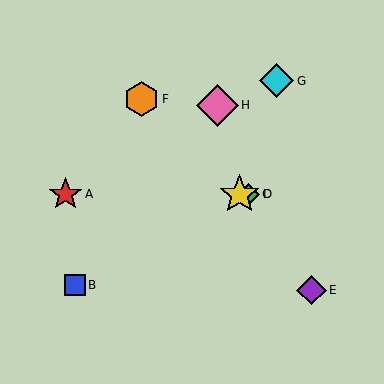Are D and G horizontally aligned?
No, D is at y≈194 and G is at y≈81.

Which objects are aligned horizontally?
Objects A, C, D are aligned horizontally.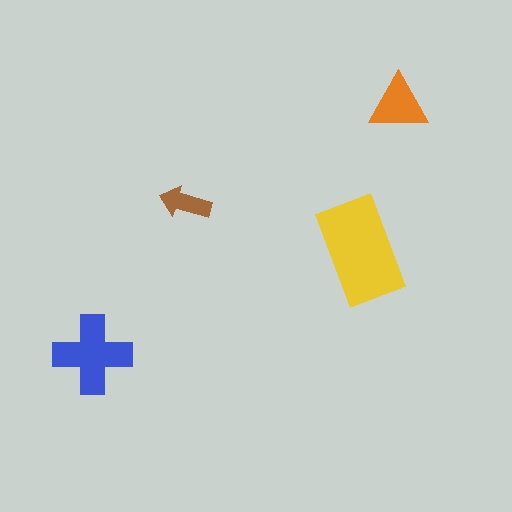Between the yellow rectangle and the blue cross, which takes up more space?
The yellow rectangle.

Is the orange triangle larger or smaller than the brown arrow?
Larger.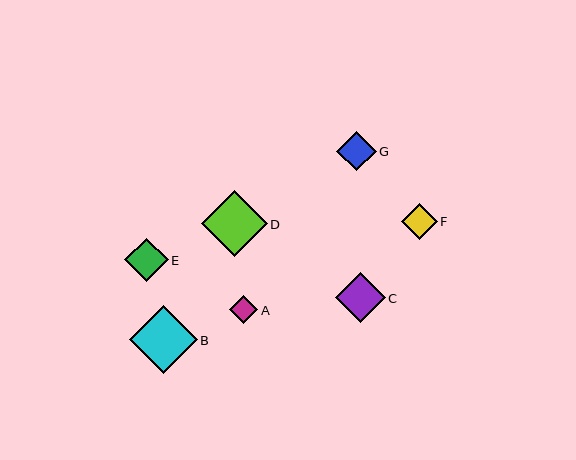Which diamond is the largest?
Diamond B is the largest with a size of approximately 68 pixels.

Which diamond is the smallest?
Diamond A is the smallest with a size of approximately 28 pixels.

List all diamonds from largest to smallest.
From largest to smallest: B, D, C, E, G, F, A.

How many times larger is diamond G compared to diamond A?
Diamond G is approximately 1.4 times the size of diamond A.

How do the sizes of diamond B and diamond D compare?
Diamond B and diamond D are approximately the same size.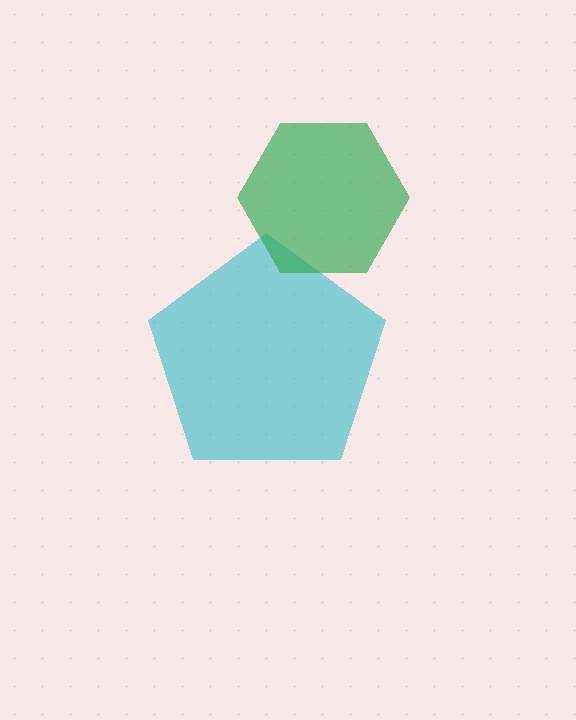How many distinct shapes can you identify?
There are 2 distinct shapes: a cyan pentagon, a green hexagon.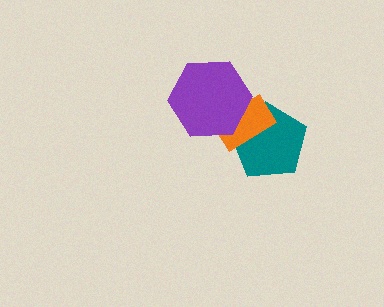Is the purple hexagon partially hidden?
No, no other shape covers it.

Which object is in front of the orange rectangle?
The purple hexagon is in front of the orange rectangle.